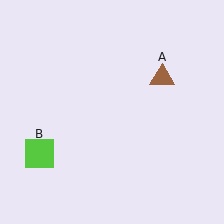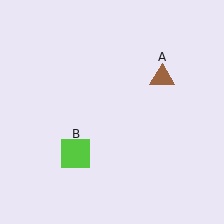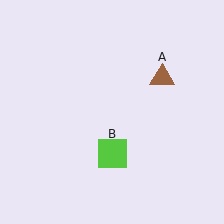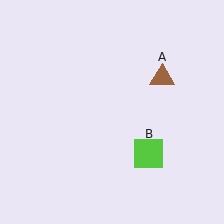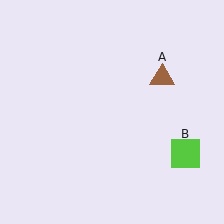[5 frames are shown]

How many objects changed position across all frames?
1 object changed position: lime square (object B).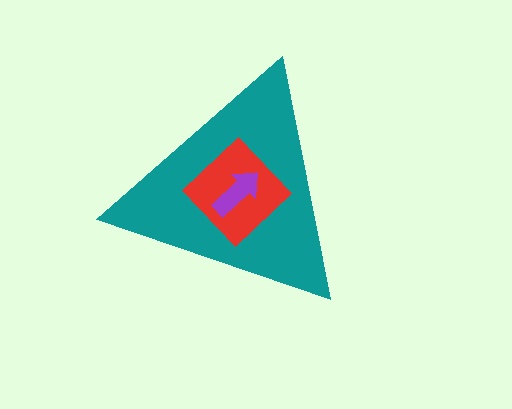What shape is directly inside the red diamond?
The purple arrow.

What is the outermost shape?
The teal triangle.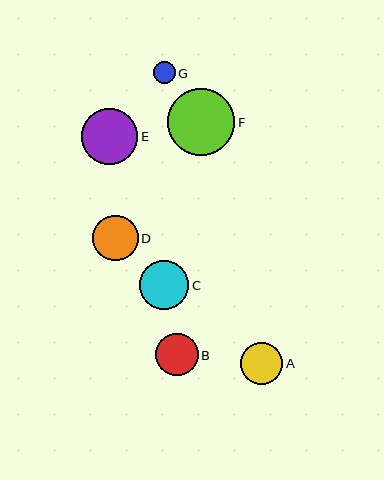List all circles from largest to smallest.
From largest to smallest: F, E, C, D, B, A, G.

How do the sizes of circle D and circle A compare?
Circle D and circle A are approximately the same size.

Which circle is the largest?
Circle F is the largest with a size of approximately 67 pixels.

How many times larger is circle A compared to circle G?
Circle A is approximately 2.0 times the size of circle G.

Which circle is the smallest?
Circle G is the smallest with a size of approximately 21 pixels.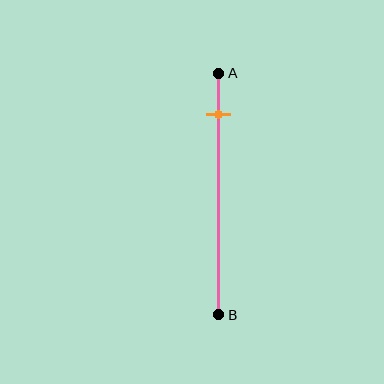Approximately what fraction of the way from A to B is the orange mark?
The orange mark is approximately 15% of the way from A to B.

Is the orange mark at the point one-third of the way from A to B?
No, the mark is at about 15% from A, not at the 33% one-third point.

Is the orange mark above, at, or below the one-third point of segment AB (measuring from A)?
The orange mark is above the one-third point of segment AB.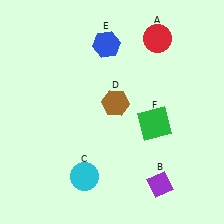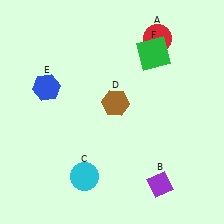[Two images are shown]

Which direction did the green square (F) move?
The green square (F) moved up.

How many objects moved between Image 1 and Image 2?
2 objects moved between the two images.